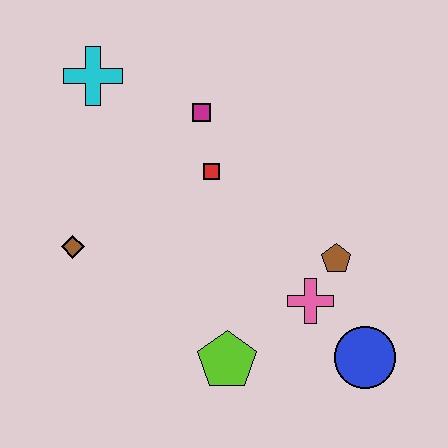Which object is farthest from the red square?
The blue circle is farthest from the red square.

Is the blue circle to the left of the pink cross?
No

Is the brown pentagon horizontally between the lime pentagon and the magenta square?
No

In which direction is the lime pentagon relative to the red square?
The lime pentagon is below the red square.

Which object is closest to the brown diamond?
The red square is closest to the brown diamond.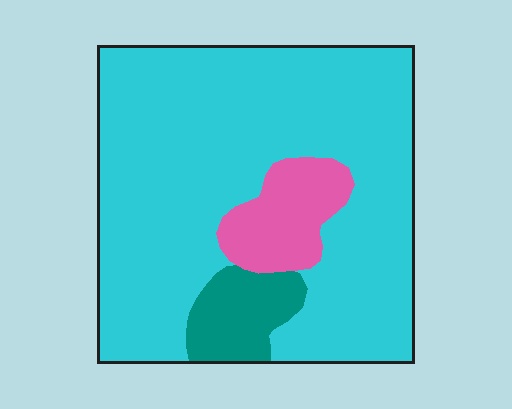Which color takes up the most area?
Cyan, at roughly 80%.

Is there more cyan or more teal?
Cyan.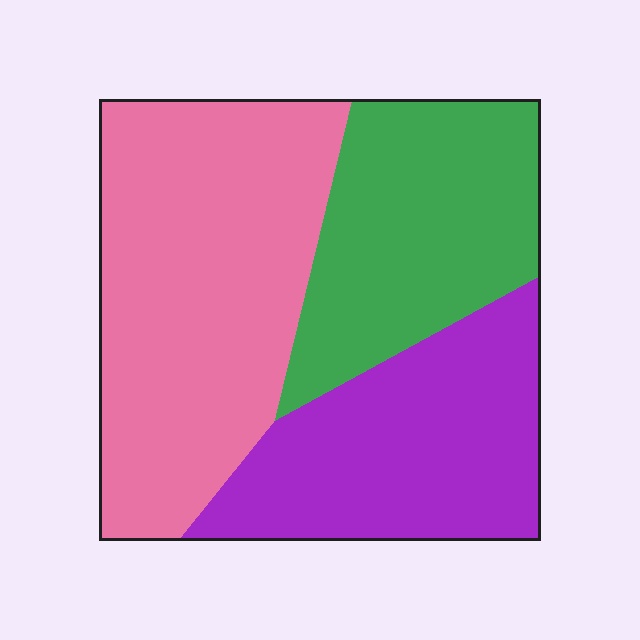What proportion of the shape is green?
Green covers 28% of the shape.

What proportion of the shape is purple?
Purple covers roughly 30% of the shape.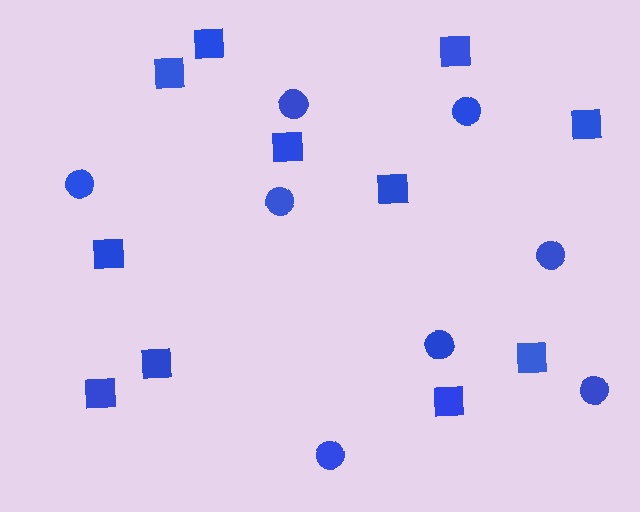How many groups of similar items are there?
There are 2 groups: one group of circles (8) and one group of squares (11).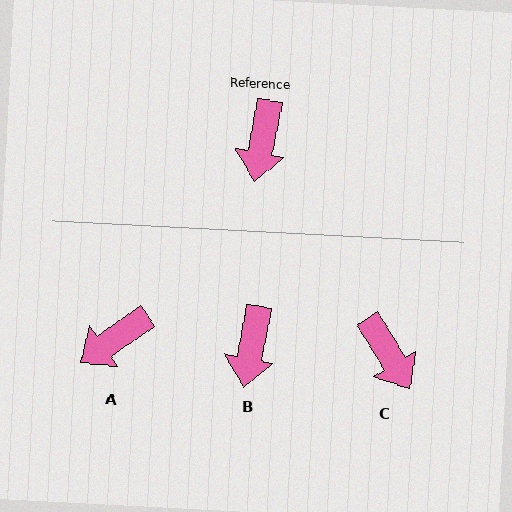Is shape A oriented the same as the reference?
No, it is off by about 44 degrees.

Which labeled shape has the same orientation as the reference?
B.